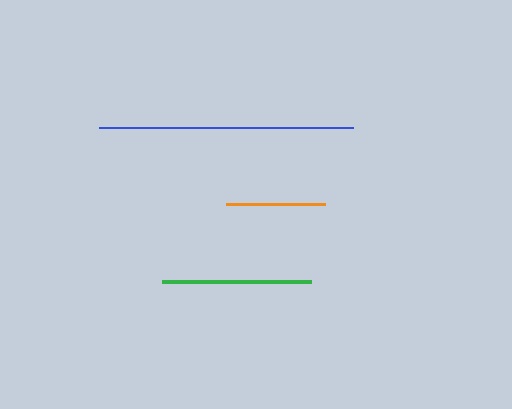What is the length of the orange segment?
The orange segment is approximately 99 pixels long.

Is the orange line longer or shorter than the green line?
The green line is longer than the orange line.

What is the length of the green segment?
The green segment is approximately 149 pixels long.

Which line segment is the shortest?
The orange line is the shortest at approximately 99 pixels.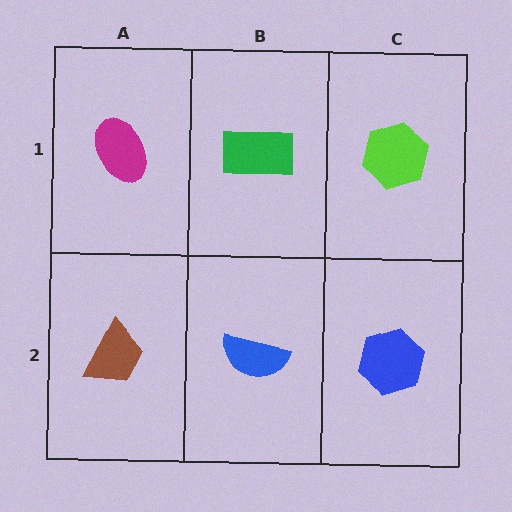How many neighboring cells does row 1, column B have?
3.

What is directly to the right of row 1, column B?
A lime hexagon.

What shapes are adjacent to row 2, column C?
A lime hexagon (row 1, column C), a blue semicircle (row 2, column B).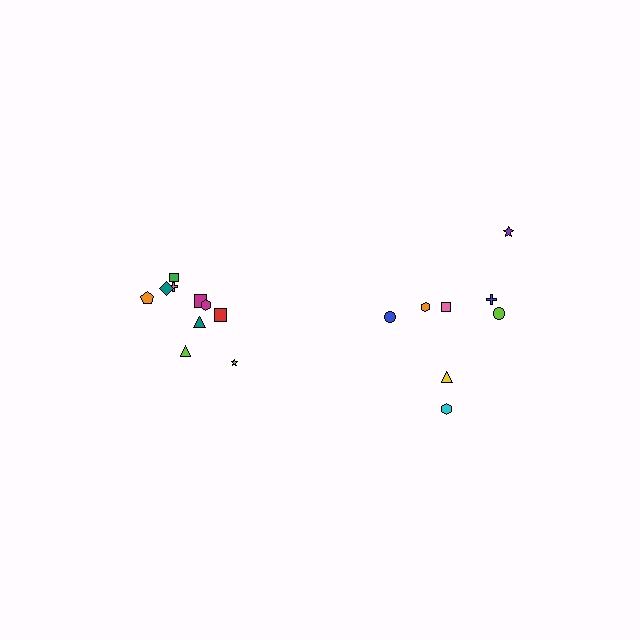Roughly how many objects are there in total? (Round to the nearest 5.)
Roughly 20 objects in total.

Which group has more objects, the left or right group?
The left group.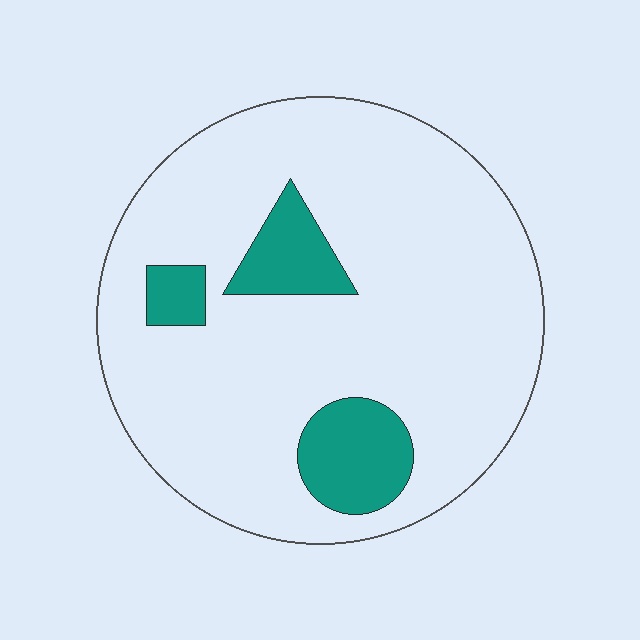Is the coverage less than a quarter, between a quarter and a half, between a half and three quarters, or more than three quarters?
Less than a quarter.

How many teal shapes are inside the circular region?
3.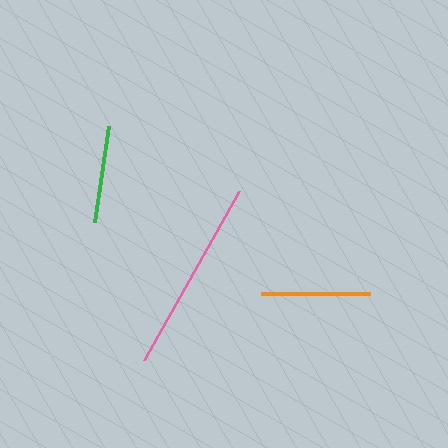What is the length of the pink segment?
The pink segment is approximately 194 pixels long.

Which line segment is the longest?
The pink line is the longest at approximately 194 pixels.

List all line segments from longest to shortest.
From longest to shortest: pink, orange, green.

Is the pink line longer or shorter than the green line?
The pink line is longer than the green line.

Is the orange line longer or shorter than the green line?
The orange line is longer than the green line.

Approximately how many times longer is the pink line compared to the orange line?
The pink line is approximately 1.8 times the length of the orange line.